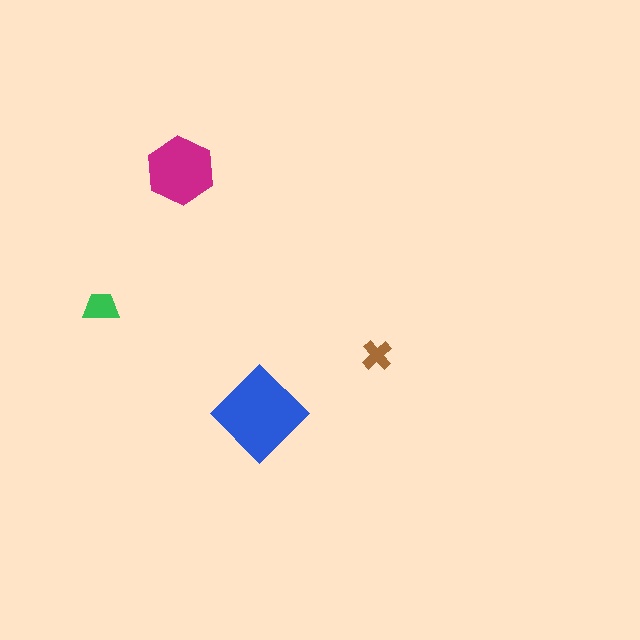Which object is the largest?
The blue diamond.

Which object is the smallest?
The brown cross.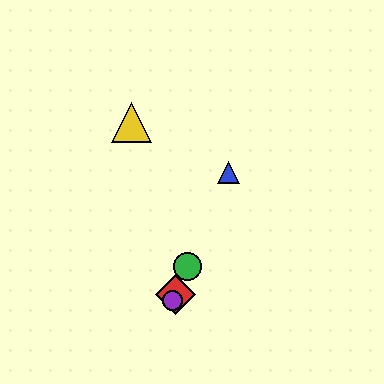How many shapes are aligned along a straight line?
4 shapes (the red diamond, the blue triangle, the green circle, the purple circle) are aligned along a straight line.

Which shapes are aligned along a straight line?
The red diamond, the blue triangle, the green circle, the purple circle are aligned along a straight line.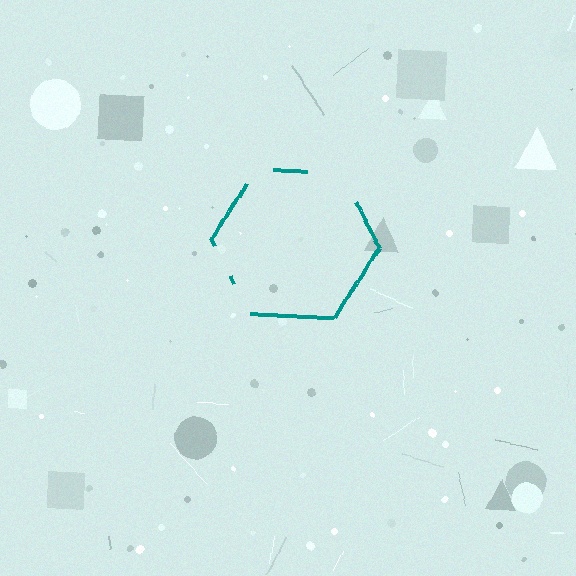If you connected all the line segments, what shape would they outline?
They would outline a hexagon.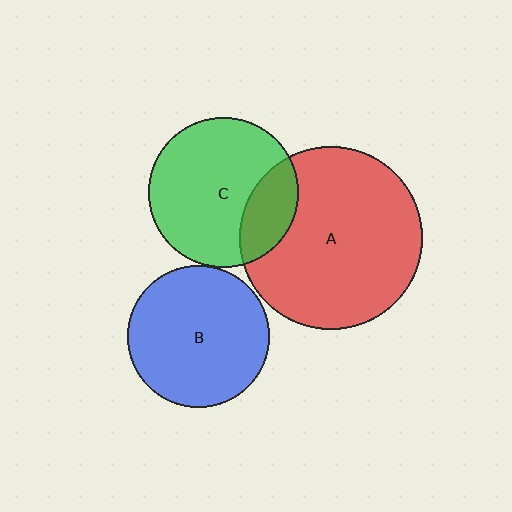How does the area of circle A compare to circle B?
Approximately 1.7 times.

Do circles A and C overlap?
Yes.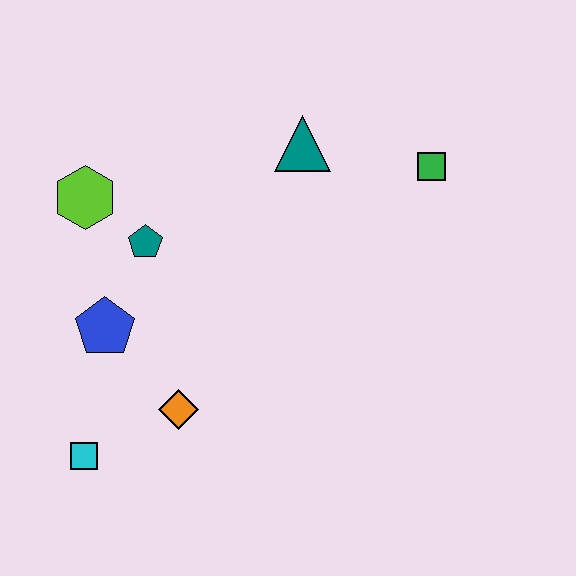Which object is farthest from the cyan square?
The green square is farthest from the cyan square.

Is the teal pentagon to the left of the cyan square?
No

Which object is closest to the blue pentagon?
The teal pentagon is closest to the blue pentagon.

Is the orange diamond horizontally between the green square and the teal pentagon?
Yes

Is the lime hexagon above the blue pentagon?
Yes